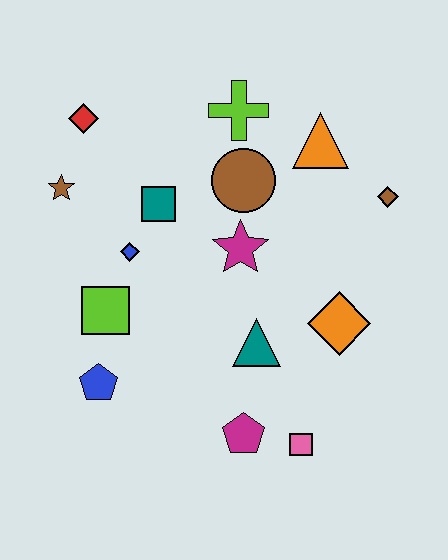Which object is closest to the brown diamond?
The orange triangle is closest to the brown diamond.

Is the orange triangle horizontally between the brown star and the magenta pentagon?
No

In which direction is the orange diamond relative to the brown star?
The orange diamond is to the right of the brown star.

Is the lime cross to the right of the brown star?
Yes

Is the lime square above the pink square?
Yes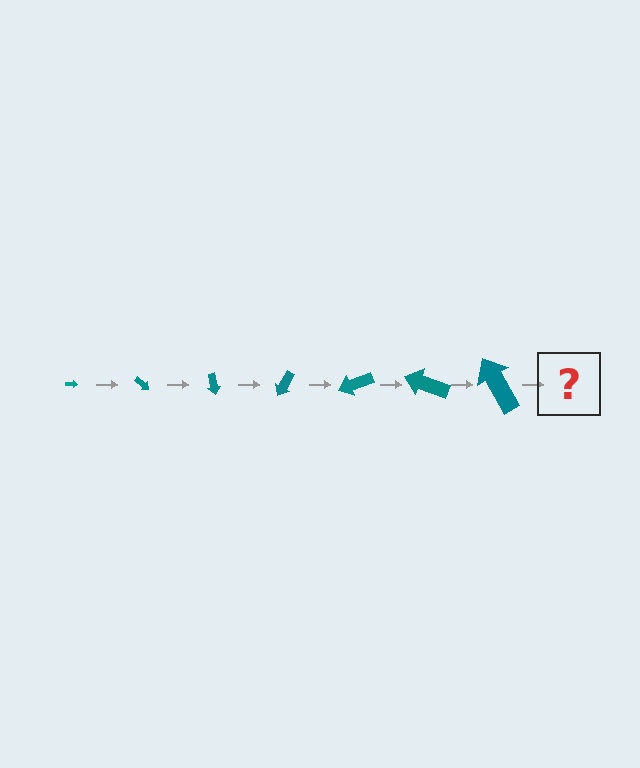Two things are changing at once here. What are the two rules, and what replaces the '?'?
The two rules are that the arrow grows larger each step and it rotates 40 degrees each step. The '?' should be an arrow, larger than the previous one and rotated 280 degrees from the start.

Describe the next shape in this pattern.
It should be an arrow, larger than the previous one and rotated 280 degrees from the start.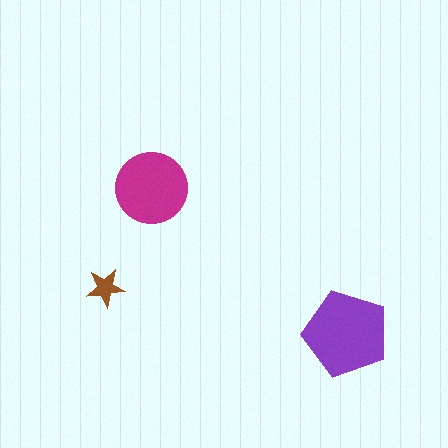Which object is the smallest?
The brown star.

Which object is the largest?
The purple pentagon.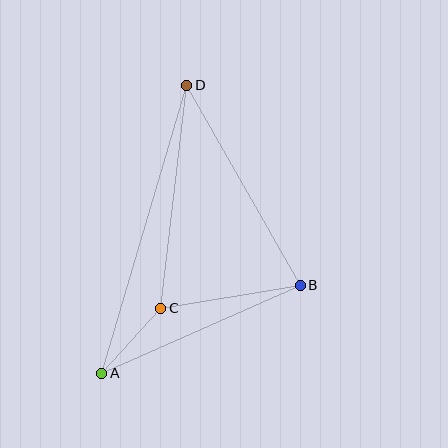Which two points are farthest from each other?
Points A and D are farthest from each other.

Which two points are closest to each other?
Points A and C are closest to each other.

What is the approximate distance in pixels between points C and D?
The distance between C and D is approximately 225 pixels.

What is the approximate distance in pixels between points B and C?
The distance between B and C is approximately 141 pixels.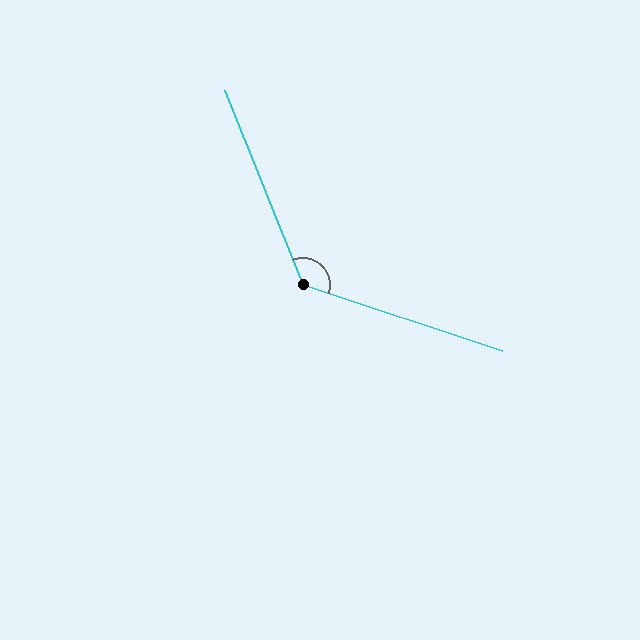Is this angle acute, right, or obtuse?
It is obtuse.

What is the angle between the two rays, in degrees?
Approximately 130 degrees.